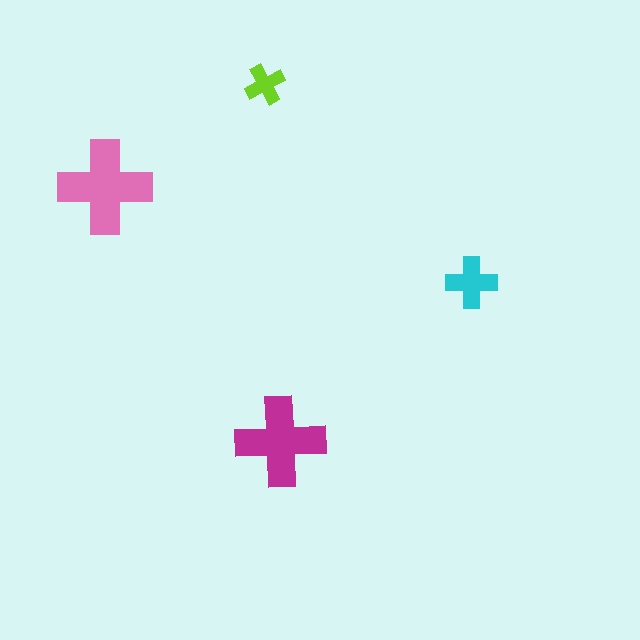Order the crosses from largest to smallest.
the pink one, the magenta one, the cyan one, the lime one.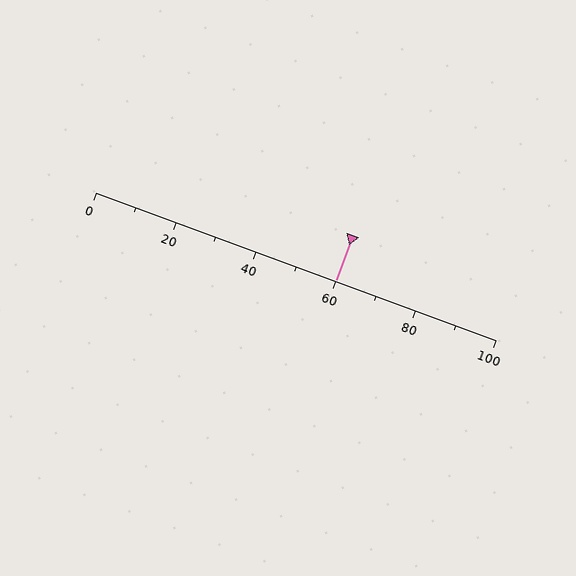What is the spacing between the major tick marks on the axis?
The major ticks are spaced 20 apart.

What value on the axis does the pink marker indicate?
The marker indicates approximately 60.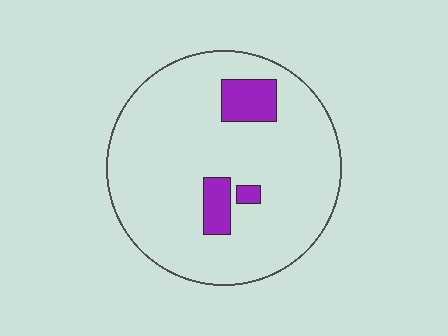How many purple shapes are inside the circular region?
3.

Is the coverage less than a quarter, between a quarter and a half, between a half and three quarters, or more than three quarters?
Less than a quarter.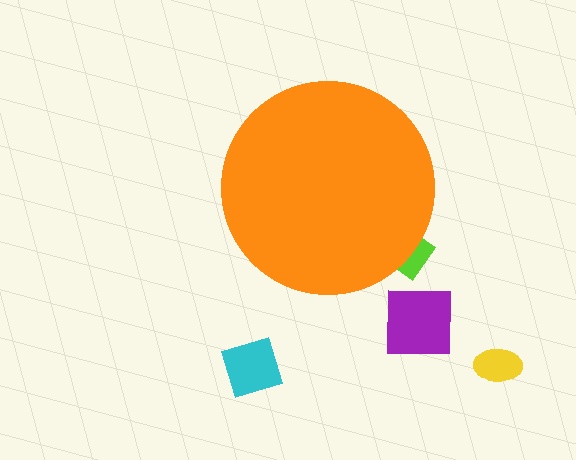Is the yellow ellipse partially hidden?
No, the yellow ellipse is fully visible.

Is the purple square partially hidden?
No, the purple square is fully visible.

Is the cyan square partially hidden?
No, the cyan square is fully visible.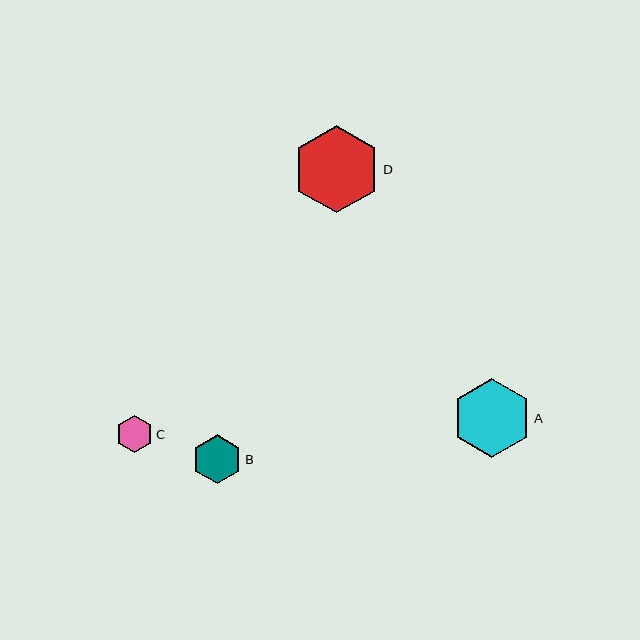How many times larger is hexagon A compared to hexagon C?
Hexagon A is approximately 2.2 times the size of hexagon C.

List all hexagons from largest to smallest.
From largest to smallest: D, A, B, C.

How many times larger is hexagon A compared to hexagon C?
Hexagon A is approximately 2.2 times the size of hexagon C.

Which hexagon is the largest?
Hexagon D is the largest with a size of approximately 87 pixels.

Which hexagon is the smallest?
Hexagon C is the smallest with a size of approximately 37 pixels.